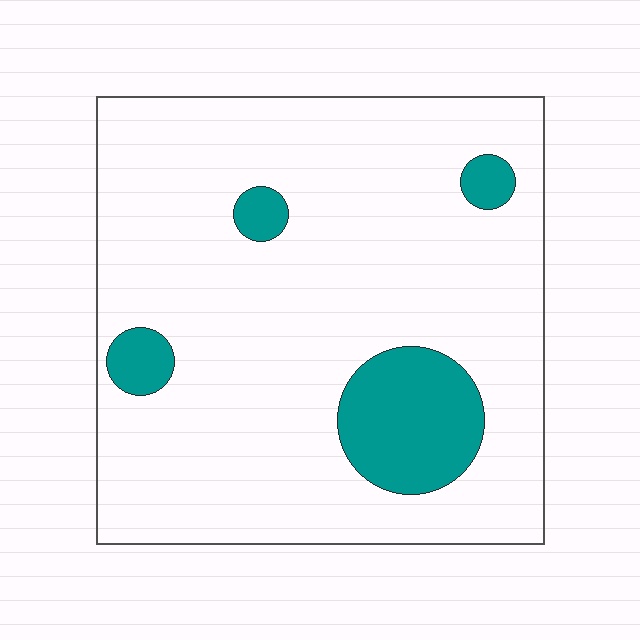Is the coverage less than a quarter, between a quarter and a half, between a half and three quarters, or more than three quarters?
Less than a quarter.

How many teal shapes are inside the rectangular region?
4.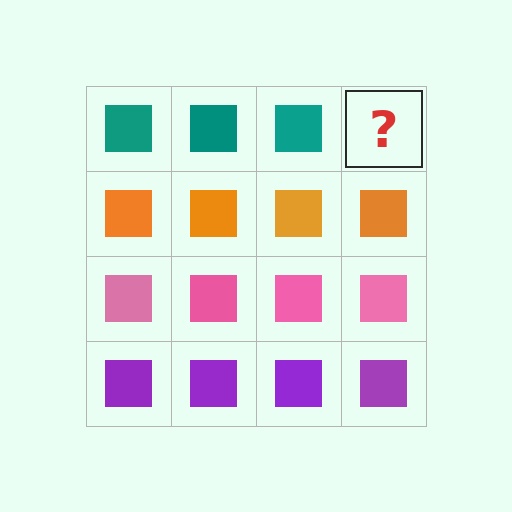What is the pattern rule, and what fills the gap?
The rule is that each row has a consistent color. The gap should be filled with a teal square.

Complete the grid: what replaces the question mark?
The question mark should be replaced with a teal square.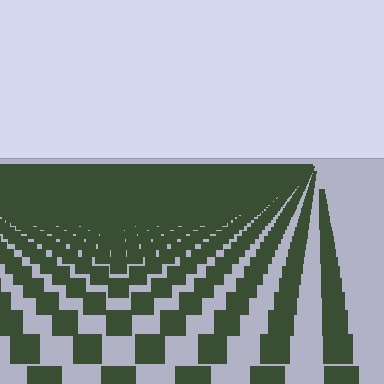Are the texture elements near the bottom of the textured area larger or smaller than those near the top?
Larger. Near the bottom, elements are closer to the viewer and appear at a bigger on-screen size.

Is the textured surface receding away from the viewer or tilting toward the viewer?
The surface is receding away from the viewer. Texture elements get smaller and denser toward the top.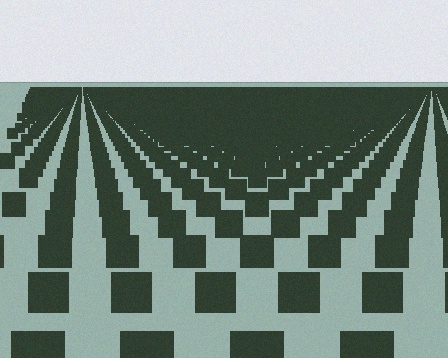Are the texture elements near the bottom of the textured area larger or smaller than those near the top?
Larger. Near the bottom, elements are closer to the viewer and appear at a bigger on-screen size.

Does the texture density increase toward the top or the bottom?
Density increases toward the top.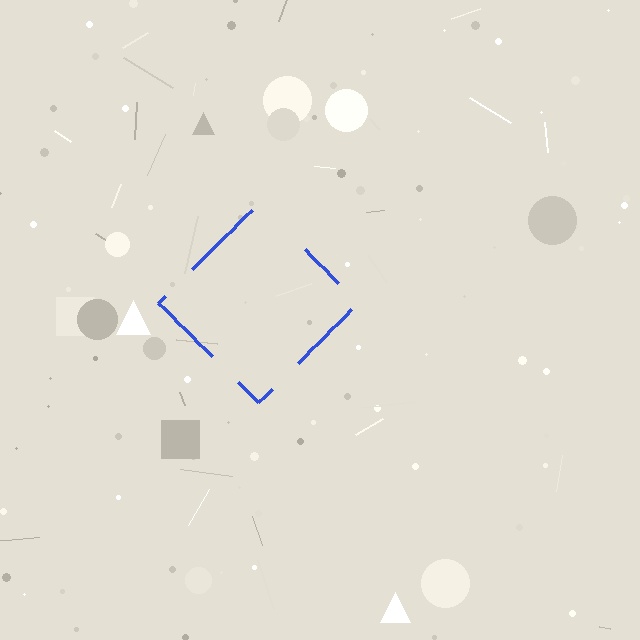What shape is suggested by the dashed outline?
The dashed outline suggests a diamond.